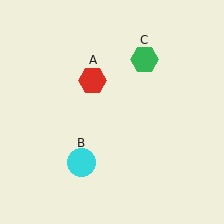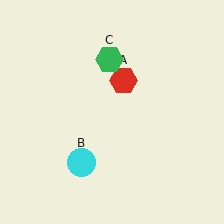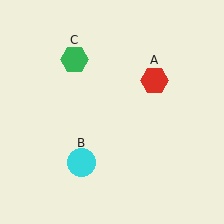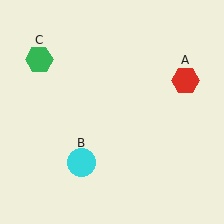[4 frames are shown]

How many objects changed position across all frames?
2 objects changed position: red hexagon (object A), green hexagon (object C).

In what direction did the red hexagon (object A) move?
The red hexagon (object A) moved right.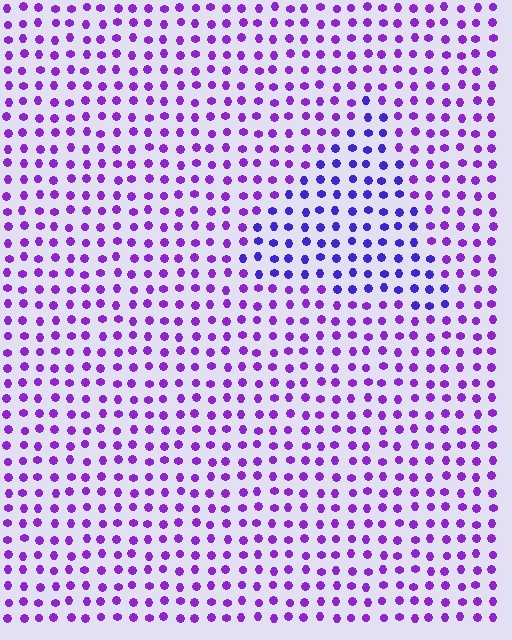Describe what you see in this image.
The image is filled with small purple elements in a uniform arrangement. A triangle-shaped region is visible where the elements are tinted to a slightly different hue, forming a subtle color boundary.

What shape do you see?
I see a triangle.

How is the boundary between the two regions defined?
The boundary is defined purely by a slight shift in hue (about 27 degrees). Spacing, size, and orientation are identical on both sides.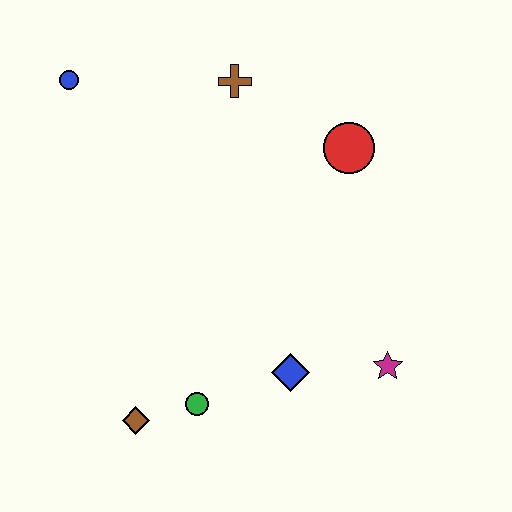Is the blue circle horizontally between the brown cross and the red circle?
No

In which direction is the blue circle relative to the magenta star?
The blue circle is to the left of the magenta star.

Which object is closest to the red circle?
The brown cross is closest to the red circle.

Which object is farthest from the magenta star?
The blue circle is farthest from the magenta star.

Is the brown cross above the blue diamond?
Yes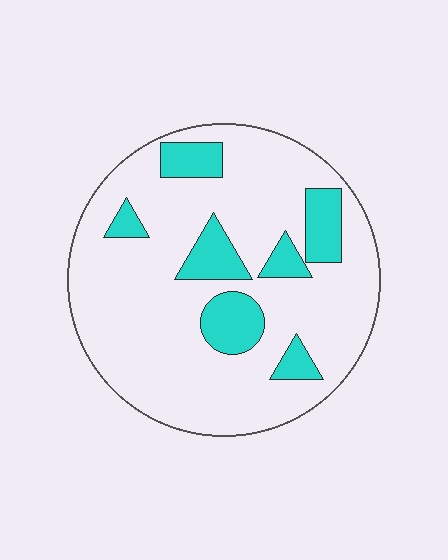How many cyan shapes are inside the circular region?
7.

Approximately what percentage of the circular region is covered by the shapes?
Approximately 20%.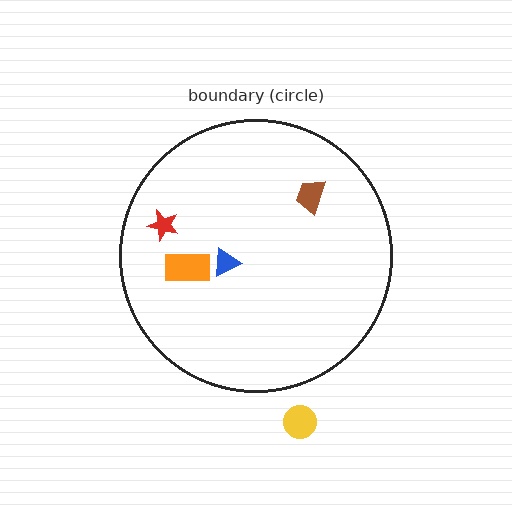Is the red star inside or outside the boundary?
Inside.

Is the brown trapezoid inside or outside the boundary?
Inside.